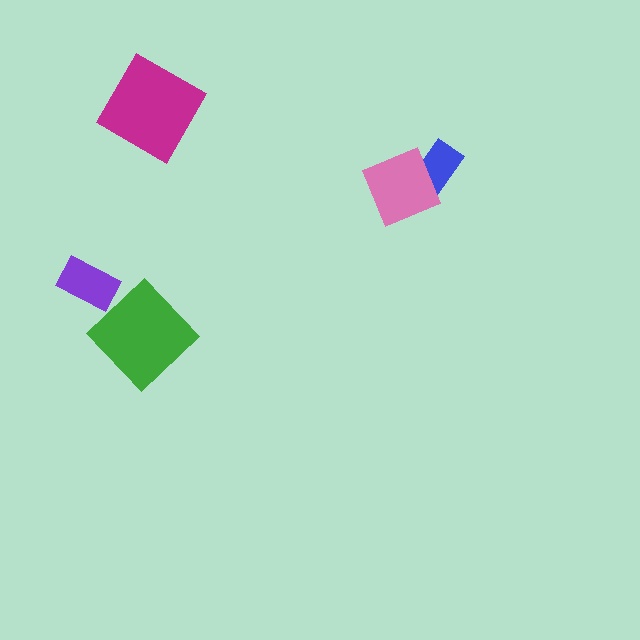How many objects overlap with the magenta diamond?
0 objects overlap with the magenta diamond.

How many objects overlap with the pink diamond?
1 object overlaps with the pink diamond.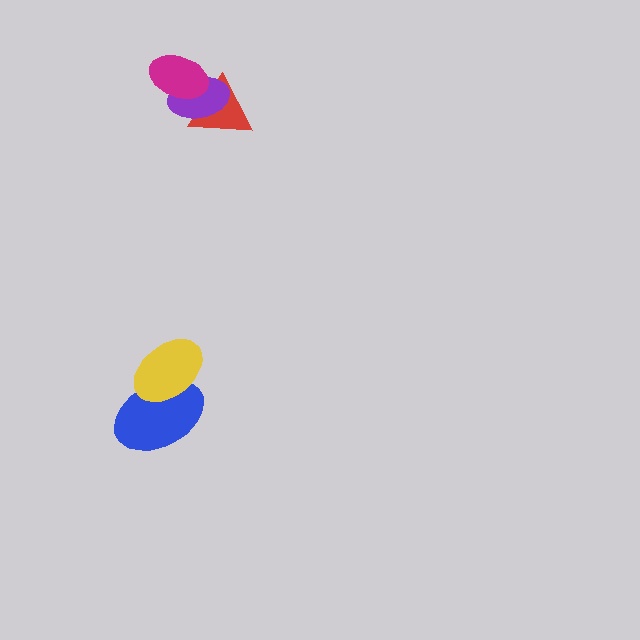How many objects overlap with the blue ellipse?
1 object overlaps with the blue ellipse.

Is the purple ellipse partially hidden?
Yes, it is partially covered by another shape.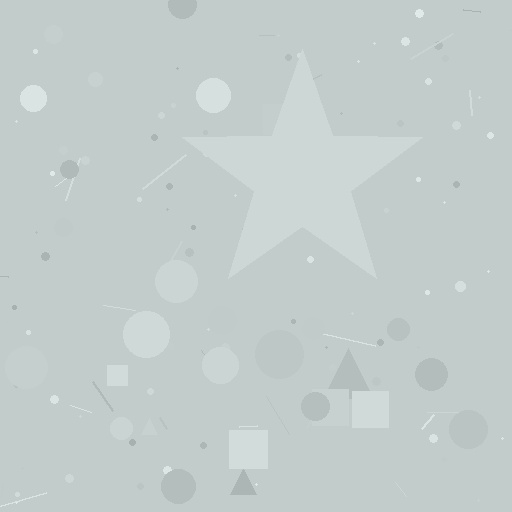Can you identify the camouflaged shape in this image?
The camouflaged shape is a star.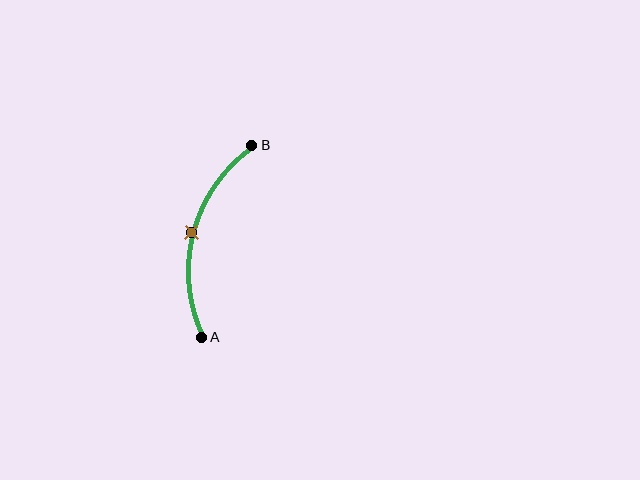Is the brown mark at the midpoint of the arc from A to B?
Yes. The brown mark lies on the arc at equal arc-length from both A and B — it is the arc midpoint.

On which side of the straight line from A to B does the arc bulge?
The arc bulges to the left of the straight line connecting A and B.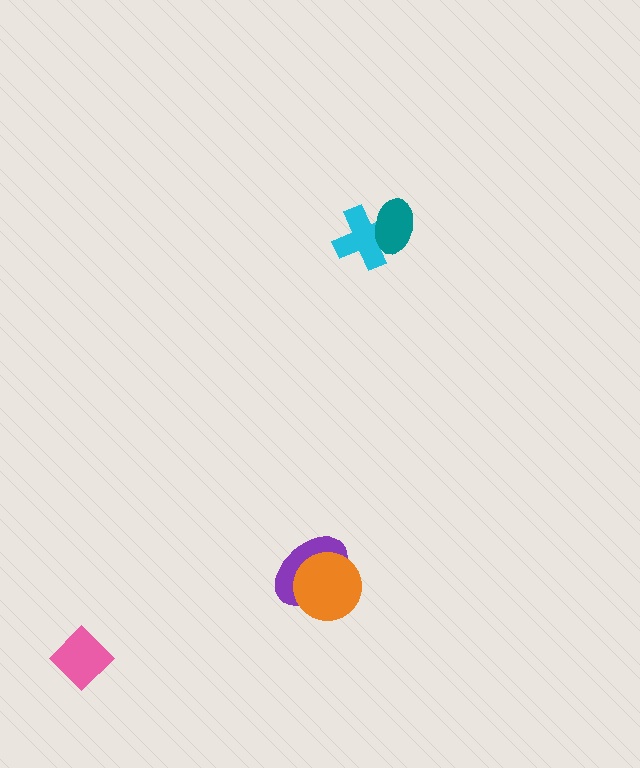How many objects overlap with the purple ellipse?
1 object overlaps with the purple ellipse.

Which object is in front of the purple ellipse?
The orange circle is in front of the purple ellipse.